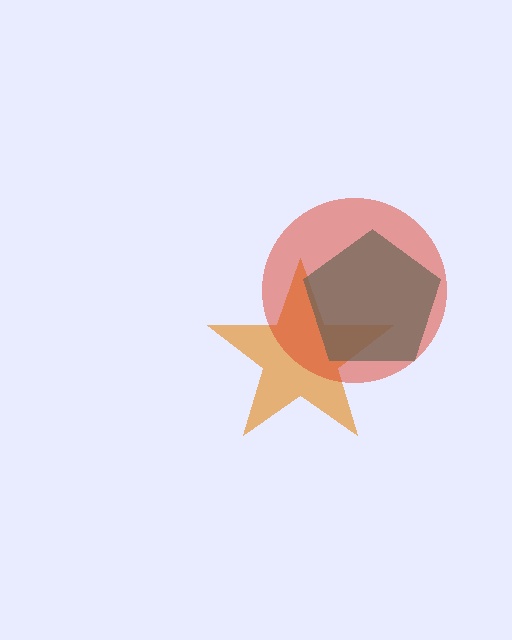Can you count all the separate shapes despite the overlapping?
Yes, there are 3 separate shapes.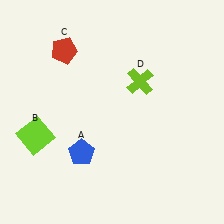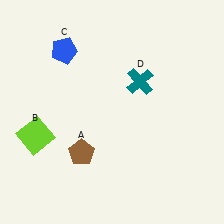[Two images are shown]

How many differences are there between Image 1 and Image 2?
There are 3 differences between the two images.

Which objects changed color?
A changed from blue to brown. C changed from red to blue. D changed from lime to teal.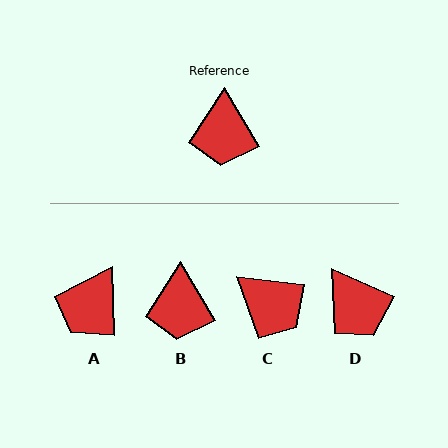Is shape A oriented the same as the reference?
No, it is off by about 30 degrees.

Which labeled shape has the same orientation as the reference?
B.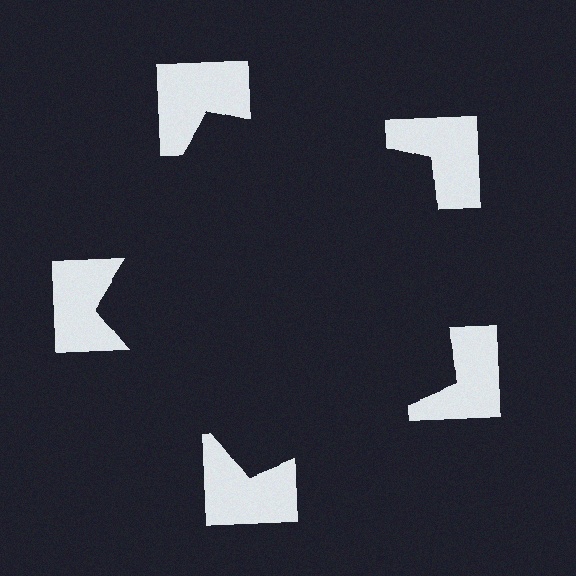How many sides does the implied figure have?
5 sides.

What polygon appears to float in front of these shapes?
An illusory pentagon — its edges are inferred from the aligned wedge cuts in the notched squares, not physically drawn.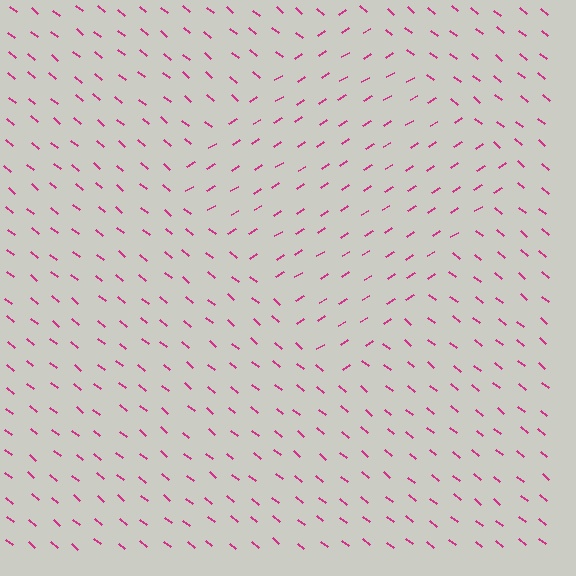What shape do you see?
I see a diamond.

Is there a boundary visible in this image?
Yes, there is a texture boundary formed by a change in line orientation.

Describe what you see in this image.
The image is filled with small magenta line segments. A diamond region in the image has lines oriented differently from the surrounding lines, creating a visible texture boundary.